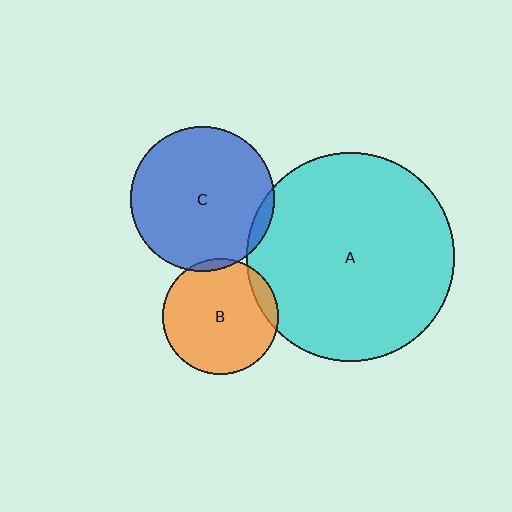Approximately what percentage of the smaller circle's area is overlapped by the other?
Approximately 10%.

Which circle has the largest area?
Circle A (cyan).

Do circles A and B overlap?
Yes.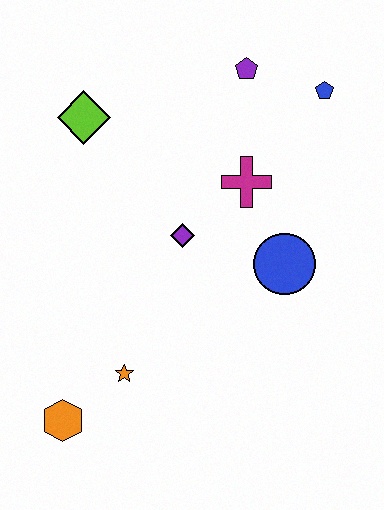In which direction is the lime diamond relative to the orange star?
The lime diamond is above the orange star.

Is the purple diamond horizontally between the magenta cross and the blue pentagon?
No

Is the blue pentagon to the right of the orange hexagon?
Yes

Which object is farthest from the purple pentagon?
The orange hexagon is farthest from the purple pentagon.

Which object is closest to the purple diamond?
The magenta cross is closest to the purple diamond.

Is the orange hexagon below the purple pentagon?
Yes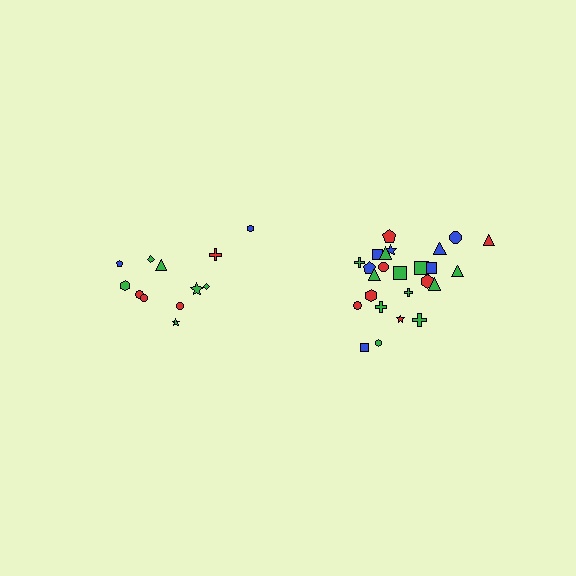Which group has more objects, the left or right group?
The right group.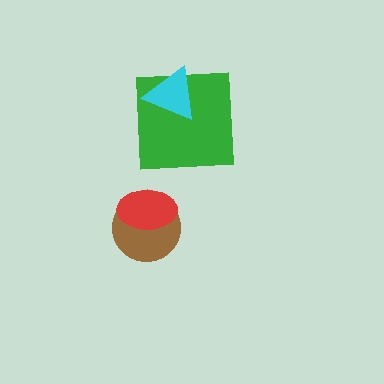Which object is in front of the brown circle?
The red ellipse is in front of the brown circle.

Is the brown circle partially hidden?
Yes, it is partially covered by another shape.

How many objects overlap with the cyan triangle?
1 object overlaps with the cyan triangle.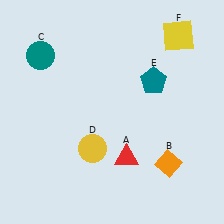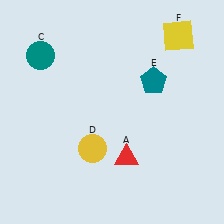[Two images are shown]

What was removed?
The orange diamond (B) was removed in Image 2.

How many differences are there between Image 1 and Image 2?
There is 1 difference between the two images.